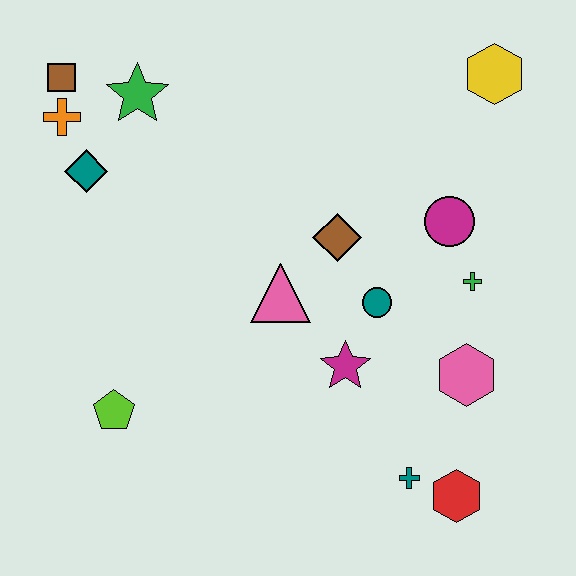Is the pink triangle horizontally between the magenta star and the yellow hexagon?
No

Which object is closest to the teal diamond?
The orange cross is closest to the teal diamond.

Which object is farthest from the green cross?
The brown square is farthest from the green cross.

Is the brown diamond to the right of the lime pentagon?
Yes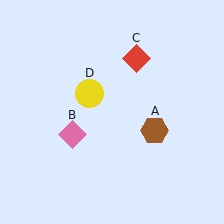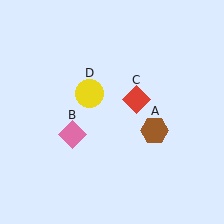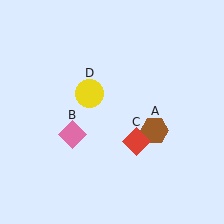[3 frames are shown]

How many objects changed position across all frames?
1 object changed position: red diamond (object C).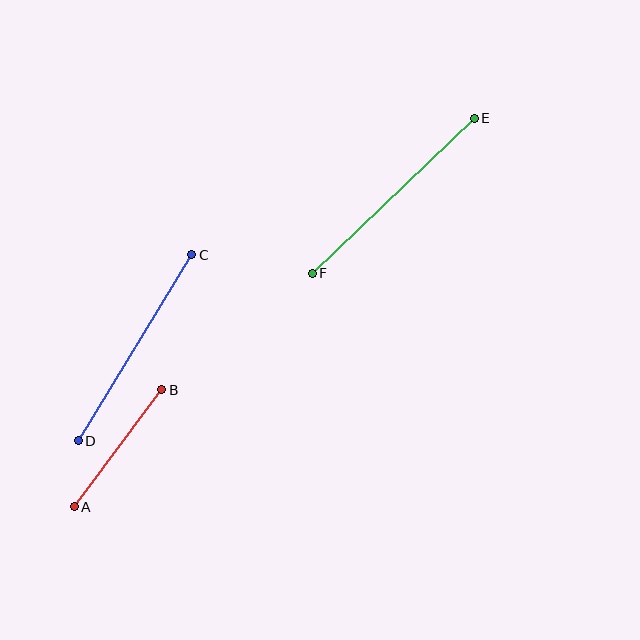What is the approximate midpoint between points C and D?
The midpoint is at approximately (135, 348) pixels.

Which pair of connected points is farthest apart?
Points E and F are farthest apart.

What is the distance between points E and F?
The distance is approximately 224 pixels.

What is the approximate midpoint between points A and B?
The midpoint is at approximately (118, 448) pixels.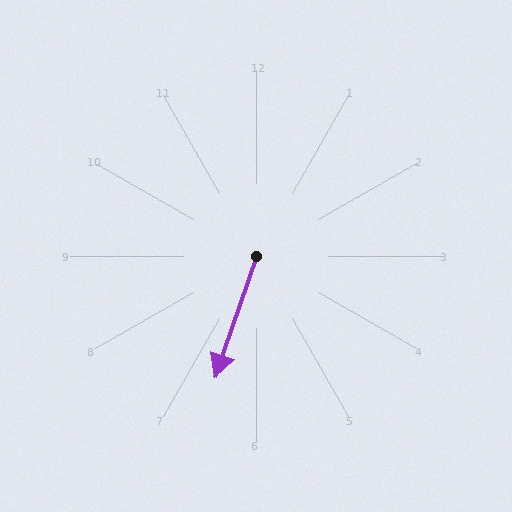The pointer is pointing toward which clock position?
Roughly 7 o'clock.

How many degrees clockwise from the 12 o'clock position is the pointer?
Approximately 199 degrees.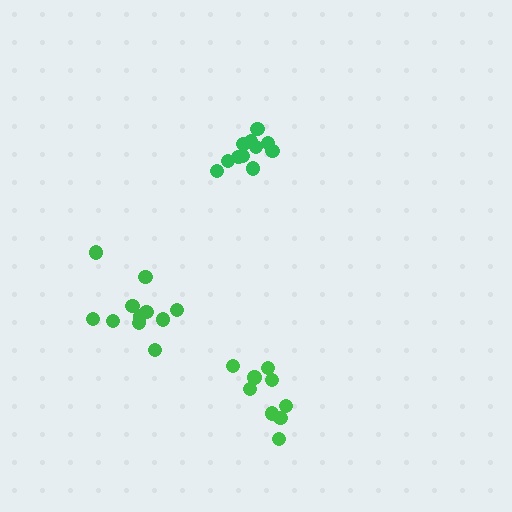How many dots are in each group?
Group 1: 11 dots, Group 2: 9 dots, Group 3: 12 dots (32 total).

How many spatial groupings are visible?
There are 3 spatial groupings.